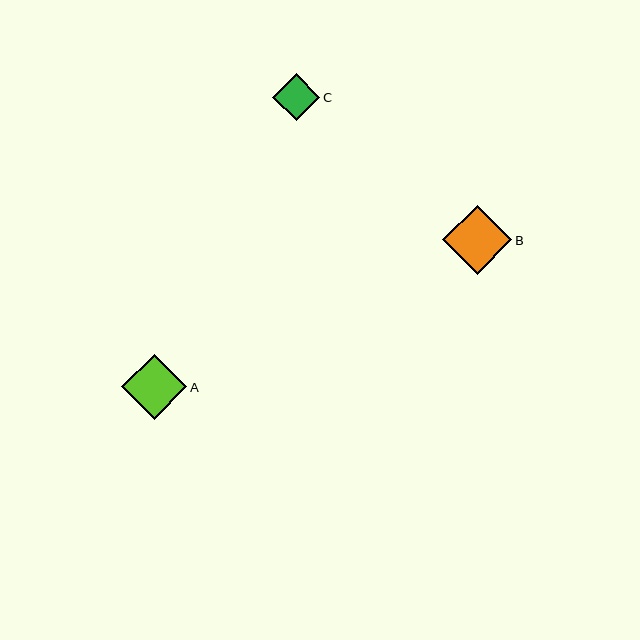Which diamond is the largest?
Diamond B is the largest with a size of approximately 69 pixels.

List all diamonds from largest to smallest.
From largest to smallest: B, A, C.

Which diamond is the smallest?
Diamond C is the smallest with a size of approximately 47 pixels.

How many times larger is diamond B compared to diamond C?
Diamond B is approximately 1.5 times the size of diamond C.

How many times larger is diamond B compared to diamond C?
Diamond B is approximately 1.5 times the size of diamond C.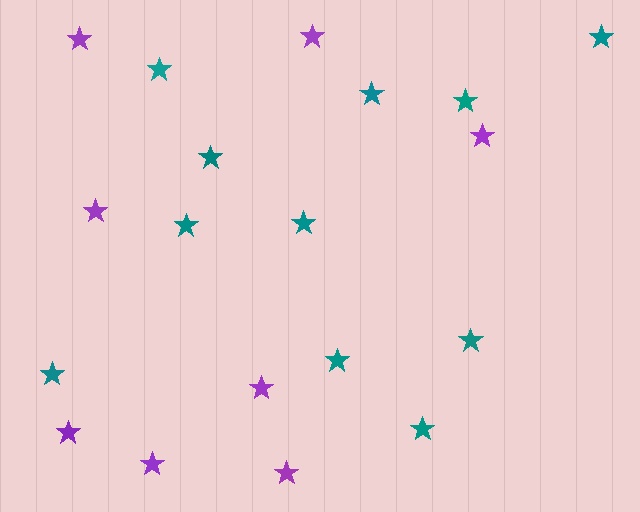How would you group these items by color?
There are 2 groups: one group of purple stars (8) and one group of teal stars (11).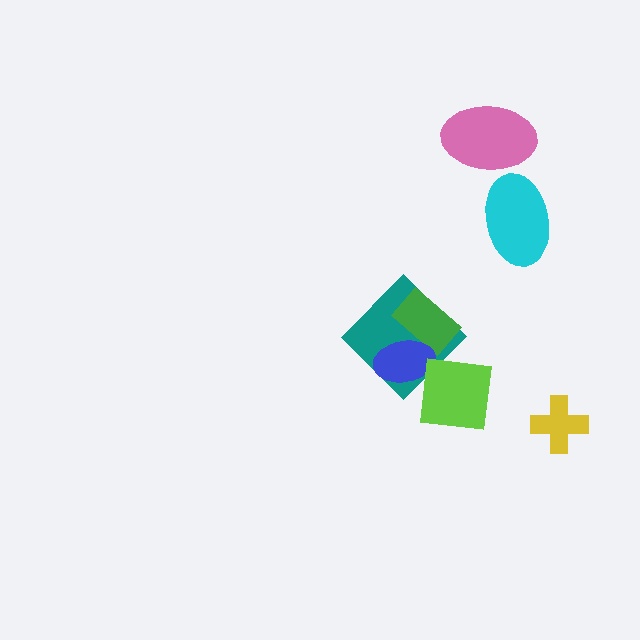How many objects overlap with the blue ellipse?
3 objects overlap with the blue ellipse.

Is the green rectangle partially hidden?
Yes, it is partially covered by another shape.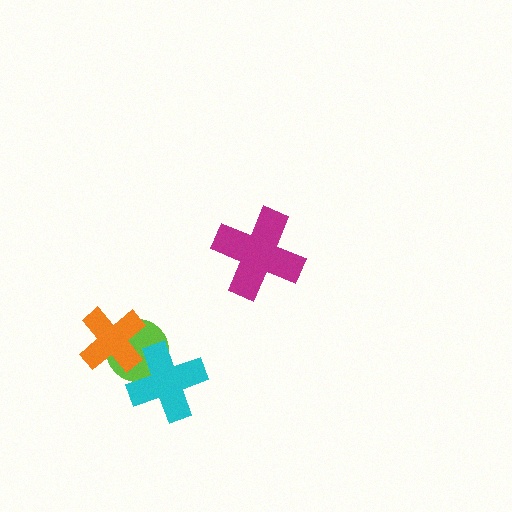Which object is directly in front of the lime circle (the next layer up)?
The orange cross is directly in front of the lime circle.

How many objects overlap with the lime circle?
2 objects overlap with the lime circle.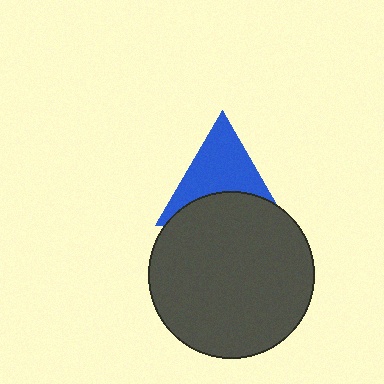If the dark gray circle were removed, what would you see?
You would see the complete blue triangle.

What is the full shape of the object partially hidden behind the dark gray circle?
The partially hidden object is a blue triangle.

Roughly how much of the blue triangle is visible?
About half of it is visible (roughly 60%).